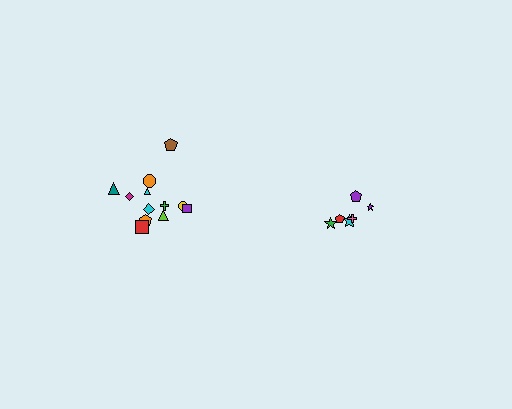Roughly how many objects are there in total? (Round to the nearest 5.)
Roughly 20 objects in total.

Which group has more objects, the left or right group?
The left group.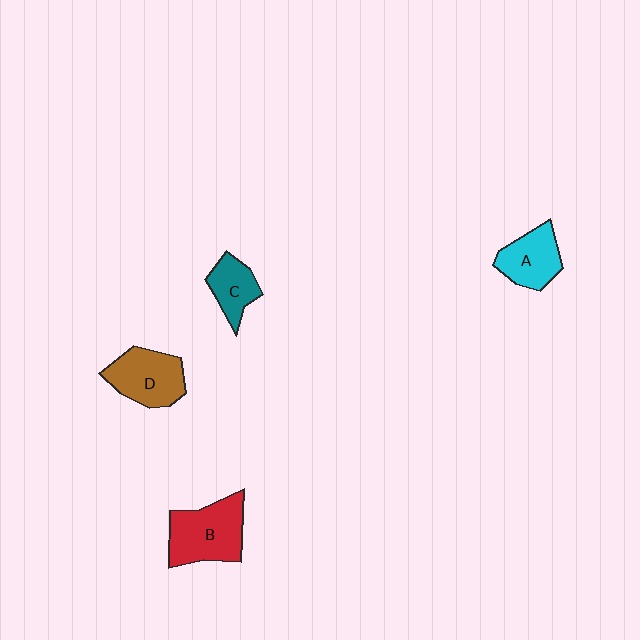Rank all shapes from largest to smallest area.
From largest to smallest: B (red), D (brown), A (cyan), C (teal).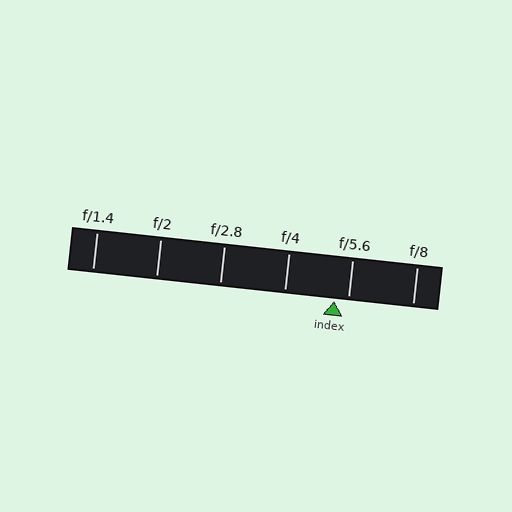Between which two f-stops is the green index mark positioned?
The index mark is between f/4 and f/5.6.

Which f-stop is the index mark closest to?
The index mark is closest to f/5.6.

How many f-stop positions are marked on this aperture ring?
There are 6 f-stop positions marked.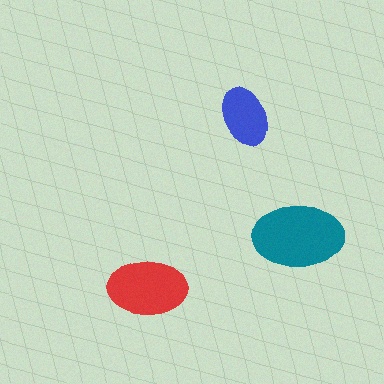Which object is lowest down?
The red ellipse is bottommost.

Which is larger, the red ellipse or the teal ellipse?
The teal one.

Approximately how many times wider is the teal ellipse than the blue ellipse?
About 1.5 times wider.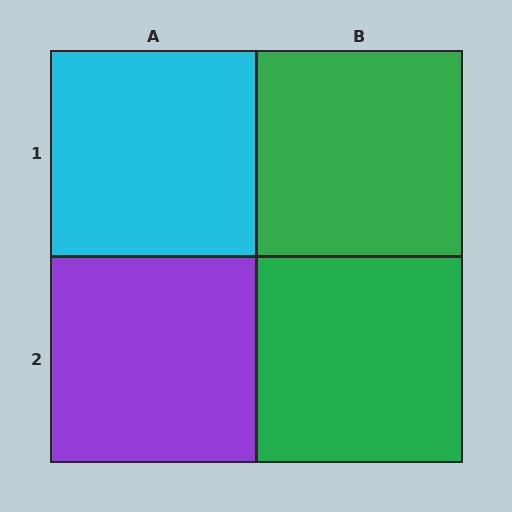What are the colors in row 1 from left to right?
Cyan, green.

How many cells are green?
2 cells are green.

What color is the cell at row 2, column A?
Purple.